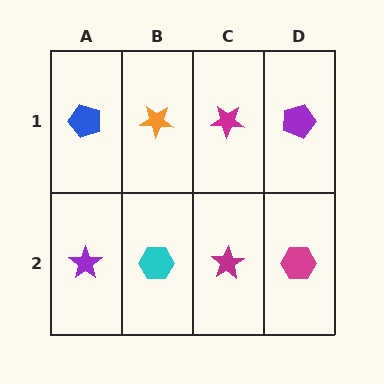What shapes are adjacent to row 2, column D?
A purple pentagon (row 1, column D), a magenta star (row 2, column C).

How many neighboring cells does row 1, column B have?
3.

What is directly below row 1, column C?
A magenta star.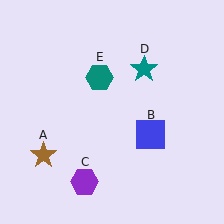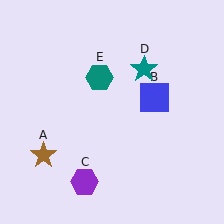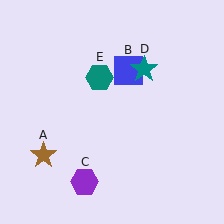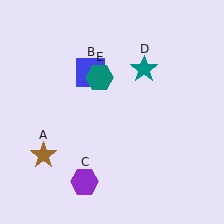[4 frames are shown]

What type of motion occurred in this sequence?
The blue square (object B) rotated counterclockwise around the center of the scene.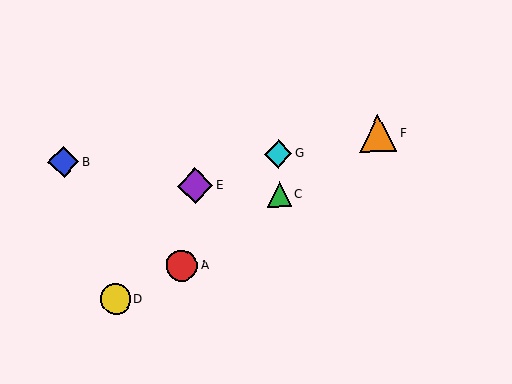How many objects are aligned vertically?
2 objects (C, G) are aligned vertically.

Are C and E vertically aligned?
No, C is at x≈279 and E is at x≈195.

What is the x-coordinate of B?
Object B is at x≈63.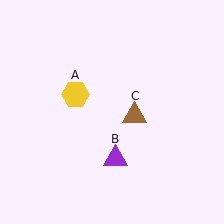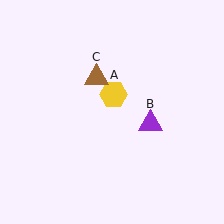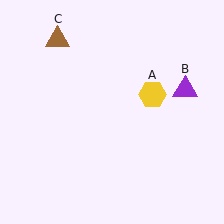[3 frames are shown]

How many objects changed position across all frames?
3 objects changed position: yellow hexagon (object A), purple triangle (object B), brown triangle (object C).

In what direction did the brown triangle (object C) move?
The brown triangle (object C) moved up and to the left.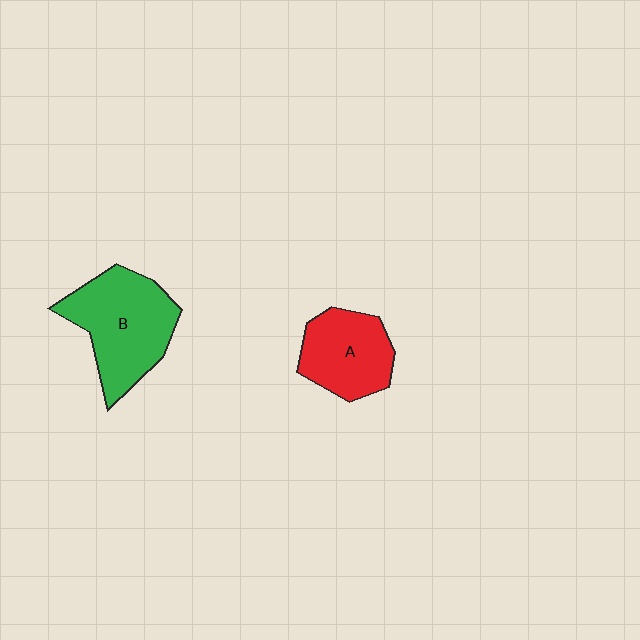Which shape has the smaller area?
Shape A (red).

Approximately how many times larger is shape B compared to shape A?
Approximately 1.4 times.